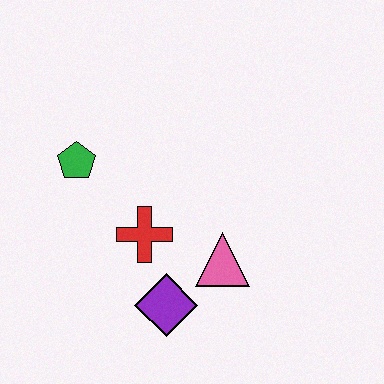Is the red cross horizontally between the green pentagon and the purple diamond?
Yes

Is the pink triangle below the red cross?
Yes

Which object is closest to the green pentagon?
The red cross is closest to the green pentagon.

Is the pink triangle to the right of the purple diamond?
Yes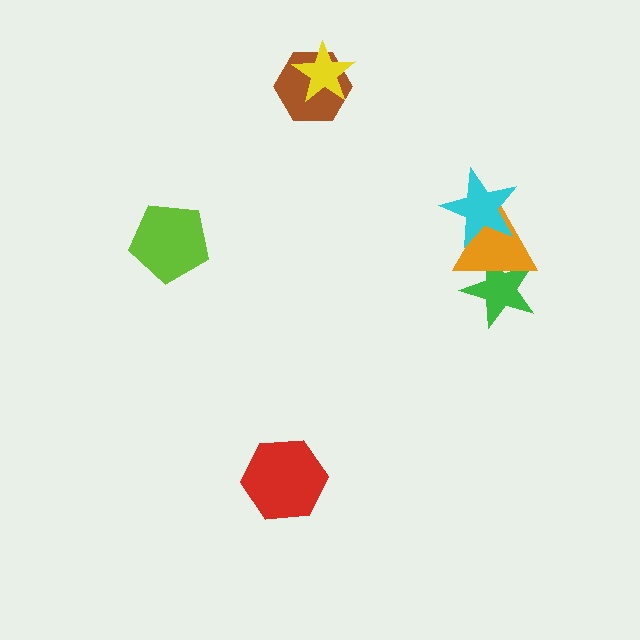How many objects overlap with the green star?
1 object overlaps with the green star.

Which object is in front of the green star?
The orange triangle is in front of the green star.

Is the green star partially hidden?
Yes, it is partially covered by another shape.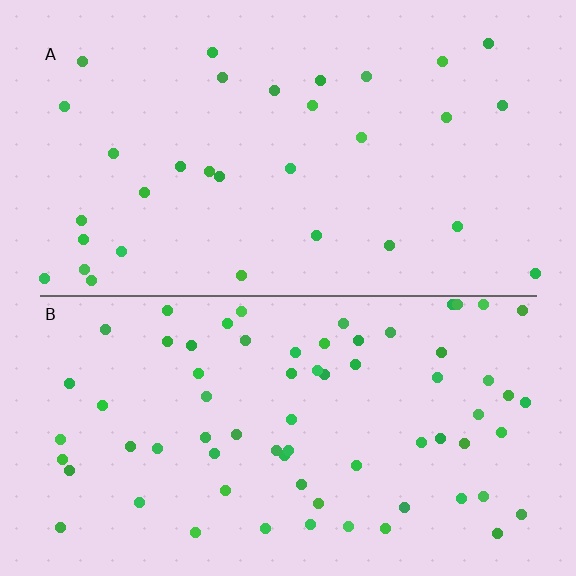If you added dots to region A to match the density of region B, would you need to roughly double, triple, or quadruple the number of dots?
Approximately double.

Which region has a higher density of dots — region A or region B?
B (the bottom).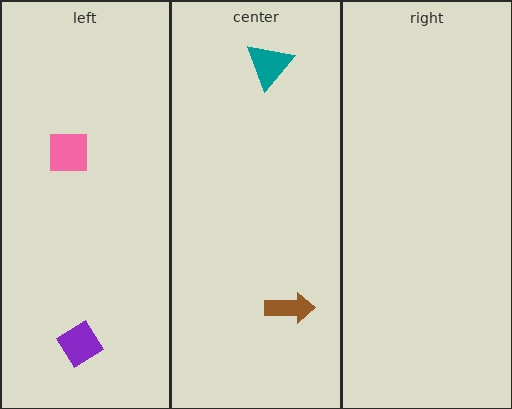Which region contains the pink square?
The left region.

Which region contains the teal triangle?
The center region.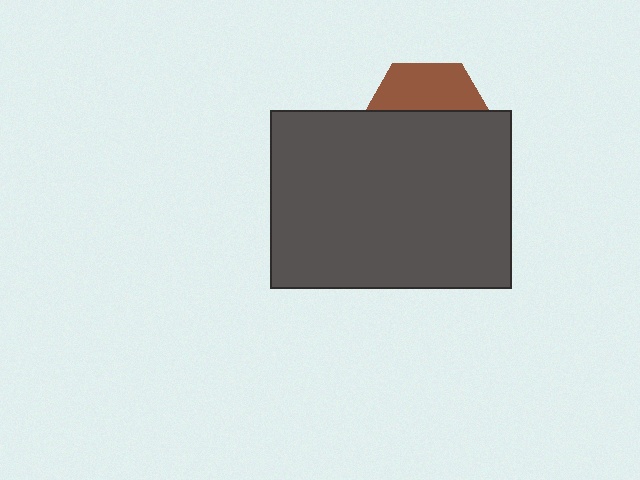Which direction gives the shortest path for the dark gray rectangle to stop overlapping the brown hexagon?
Moving down gives the shortest separation.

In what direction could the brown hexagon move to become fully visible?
The brown hexagon could move up. That would shift it out from behind the dark gray rectangle entirely.